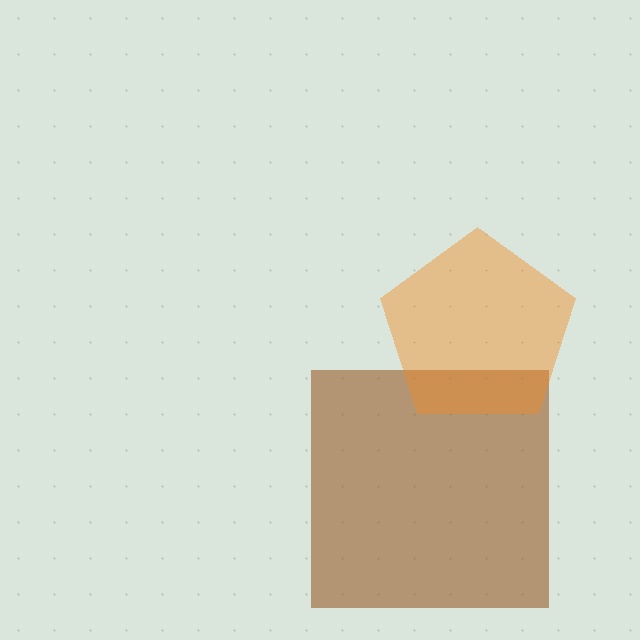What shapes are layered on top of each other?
The layered shapes are: a brown square, an orange pentagon.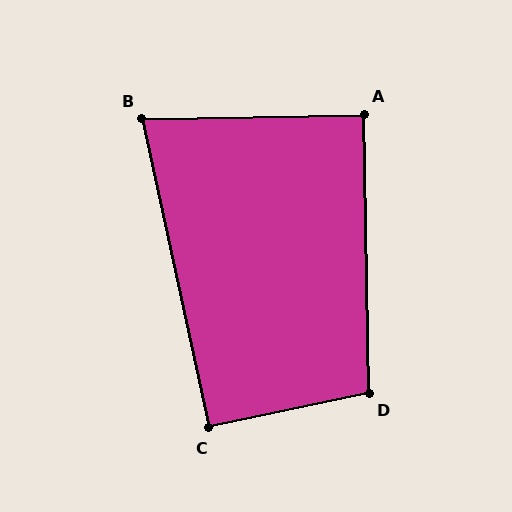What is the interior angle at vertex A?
Approximately 90 degrees (approximately right).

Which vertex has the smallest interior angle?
B, at approximately 79 degrees.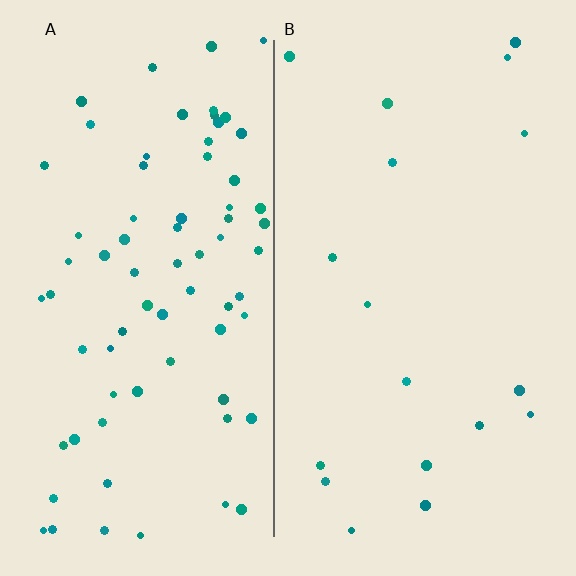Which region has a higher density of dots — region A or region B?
A (the left).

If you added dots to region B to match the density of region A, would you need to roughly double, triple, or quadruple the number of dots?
Approximately quadruple.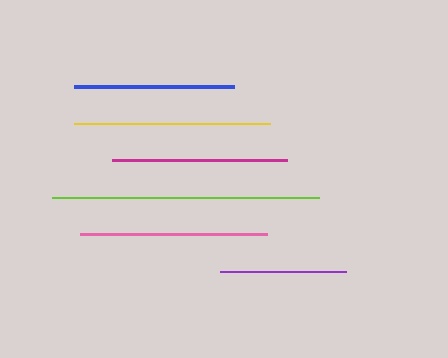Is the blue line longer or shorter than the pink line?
The pink line is longer than the blue line.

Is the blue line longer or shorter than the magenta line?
The magenta line is longer than the blue line.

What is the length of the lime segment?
The lime segment is approximately 266 pixels long.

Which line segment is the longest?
The lime line is the longest at approximately 266 pixels.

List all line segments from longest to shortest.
From longest to shortest: lime, yellow, pink, magenta, blue, purple.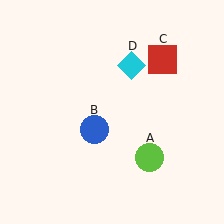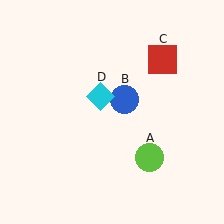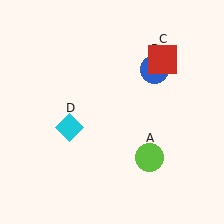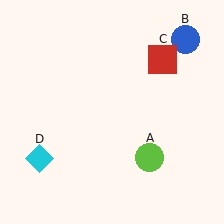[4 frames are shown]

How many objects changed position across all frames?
2 objects changed position: blue circle (object B), cyan diamond (object D).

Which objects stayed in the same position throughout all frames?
Lime circle (object A) and red square (object C) remained stationary.